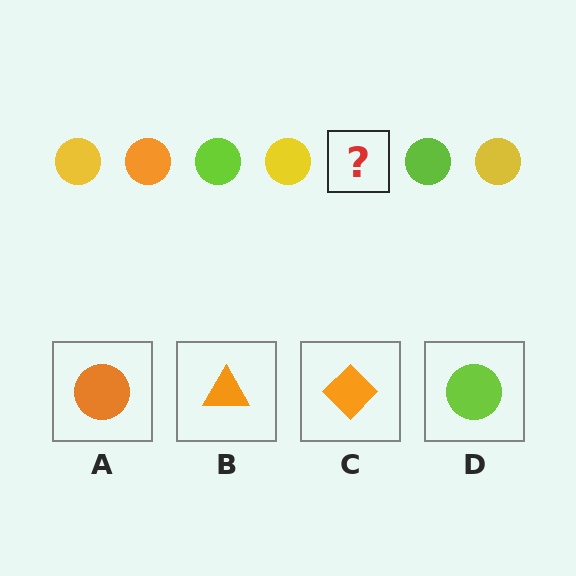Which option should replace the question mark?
Option A.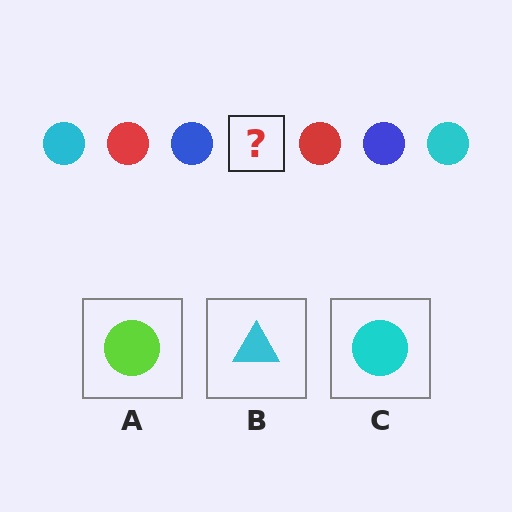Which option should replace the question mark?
Option C.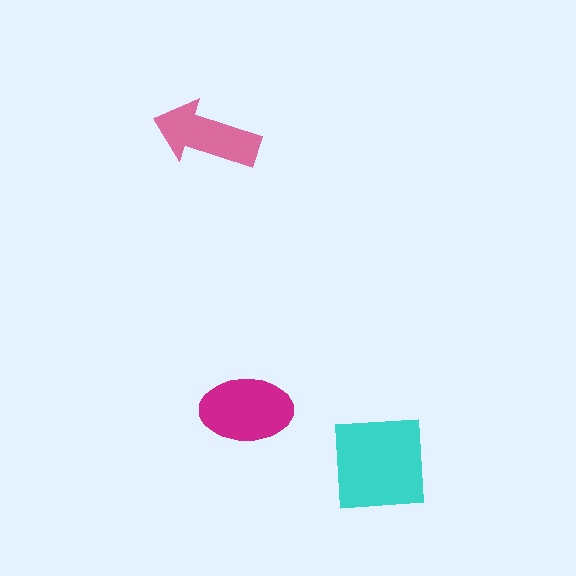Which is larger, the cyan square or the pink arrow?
The cyan square.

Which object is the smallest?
The pink arrow.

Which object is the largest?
The cyan square.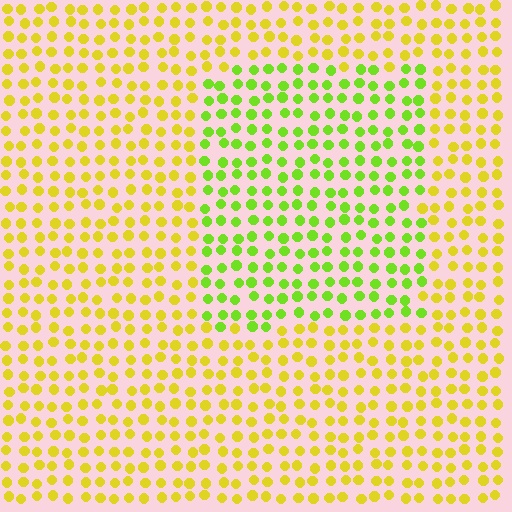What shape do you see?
I see a rectangle.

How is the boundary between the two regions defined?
The boundary is defined purely by a slight shift in hue (about 39 degrees). Spacing, size, and orientation are identical on both sides.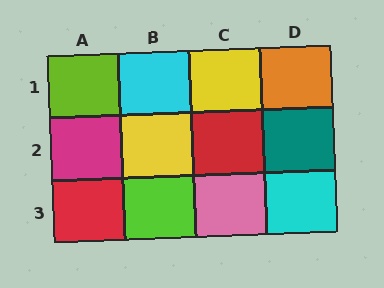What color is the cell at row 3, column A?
Red.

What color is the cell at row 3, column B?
Lime.